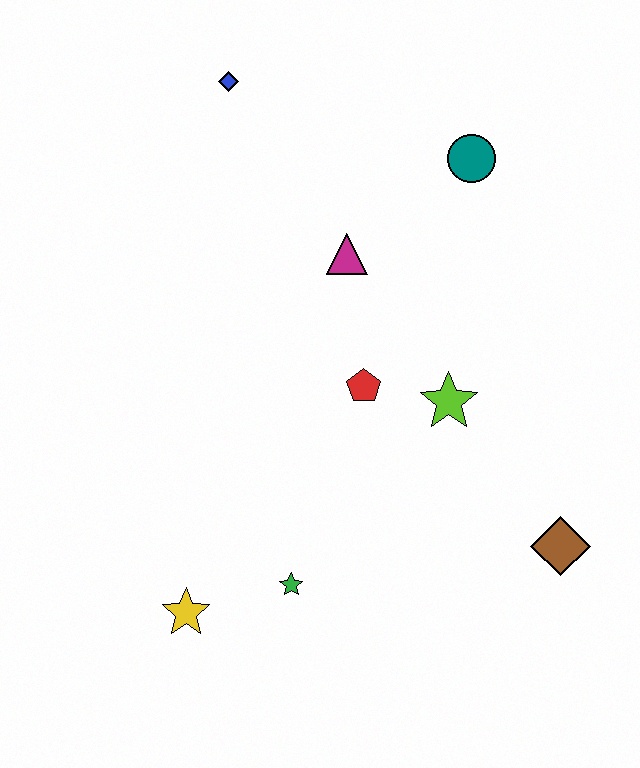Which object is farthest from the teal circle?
The yellow star is farthest from the teal circle.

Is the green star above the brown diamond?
No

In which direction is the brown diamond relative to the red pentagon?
The brown diamond is to the right of the red pentagon.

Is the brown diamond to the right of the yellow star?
Yes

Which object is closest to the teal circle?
The magenta triangle is closest to the teal circle.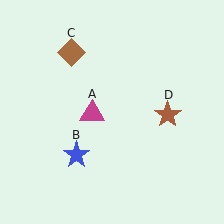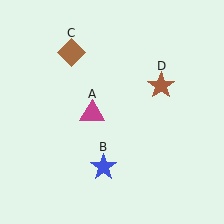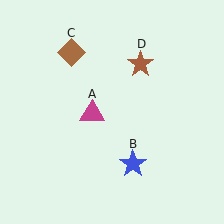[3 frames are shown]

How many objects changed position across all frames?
2 objects changed position: blue star (object B), brown star (object D).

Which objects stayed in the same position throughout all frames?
Magenta triangle (object A) and brown diamond (object C) remained stationary.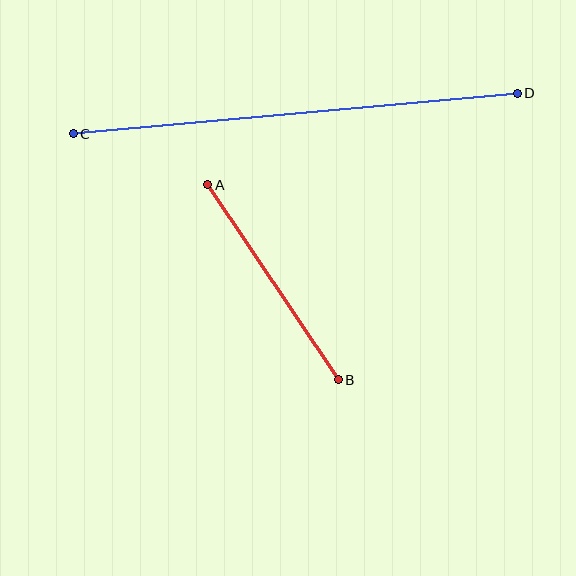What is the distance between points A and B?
The distance is approximately 235 pixels.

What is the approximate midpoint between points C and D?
The midpoint is at approximately (295, 113) pixels.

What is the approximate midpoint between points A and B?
The midpoint is at approximately (273, 282) pixels.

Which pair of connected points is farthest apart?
Points C and D are farthest apart.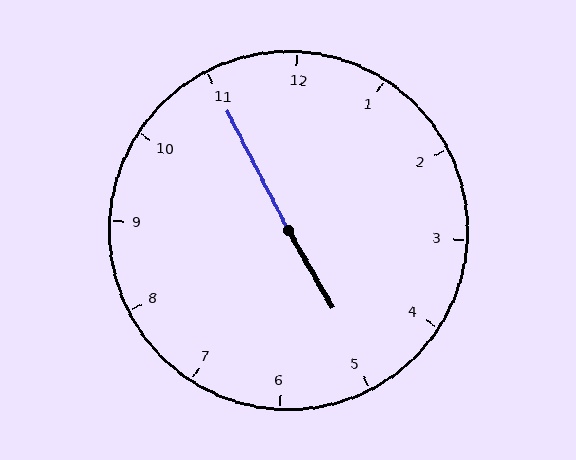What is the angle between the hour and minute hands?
Approximately 178 degrees.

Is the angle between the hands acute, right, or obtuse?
It is obtuse.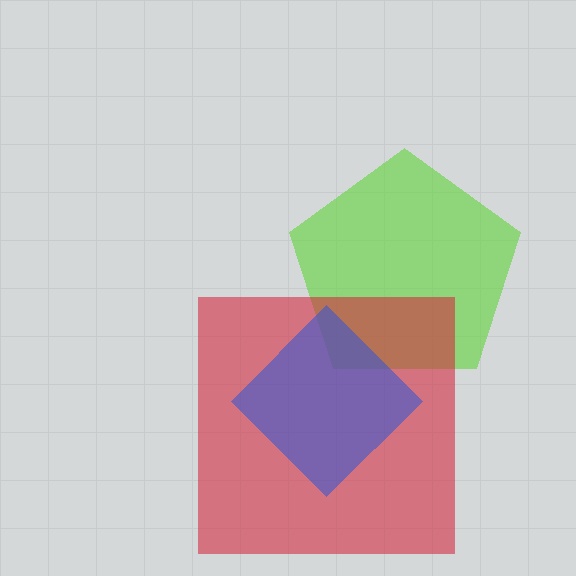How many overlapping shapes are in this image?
There are 3 overlapping shapes in the image.